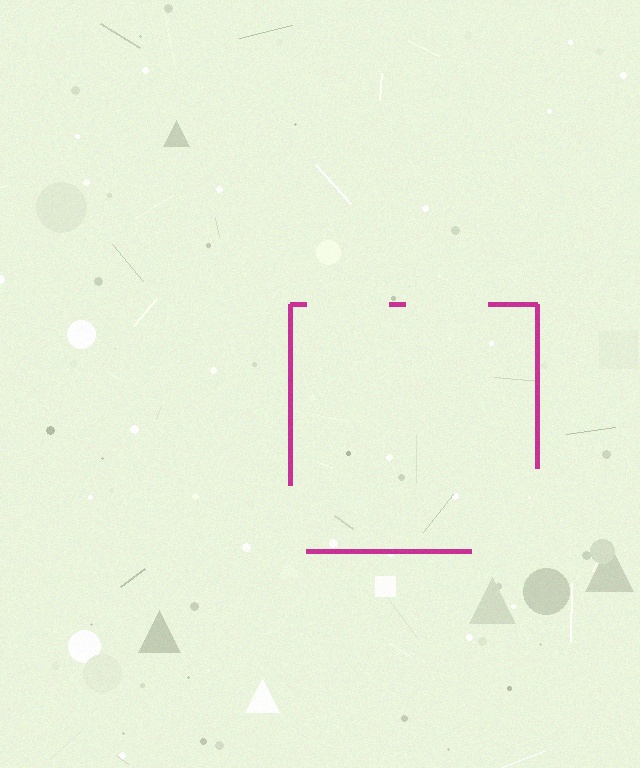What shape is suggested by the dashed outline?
The dashed outline suggests a square.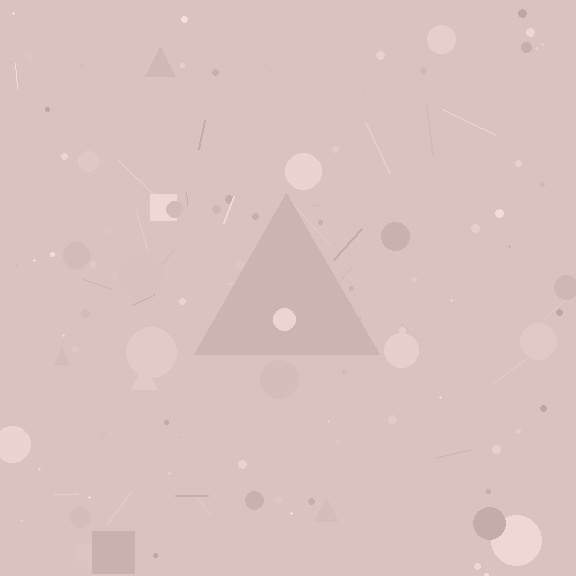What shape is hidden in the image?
A triangle is hidden in the image.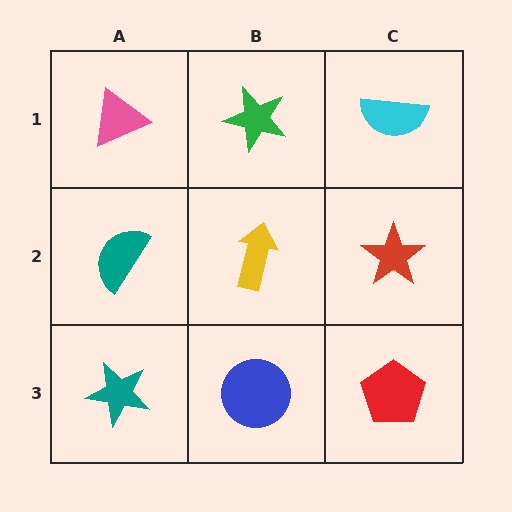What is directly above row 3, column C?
A red star.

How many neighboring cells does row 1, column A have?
2.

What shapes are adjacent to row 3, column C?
A red star (row 2, column C), a blue circle (row 3, column B).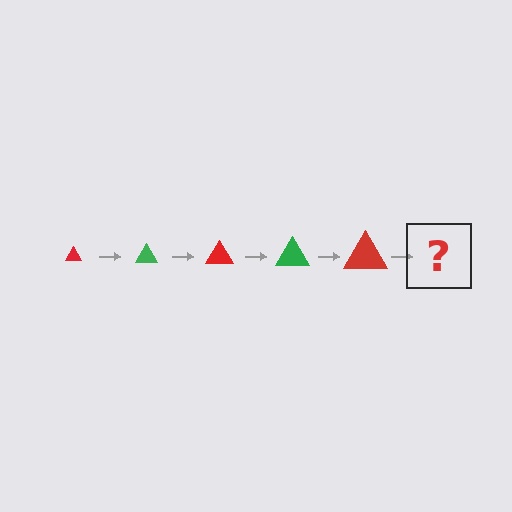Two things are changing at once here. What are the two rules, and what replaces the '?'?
The two rules are that the triangle grows larger each step and the color cycles through red and green. The '?' should be a green triangle, larger than the previous one.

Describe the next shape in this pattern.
It should be a green triangle, larger than the previous one.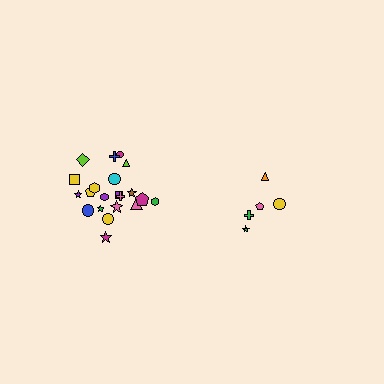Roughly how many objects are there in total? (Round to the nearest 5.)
Roughly 25 objects in total.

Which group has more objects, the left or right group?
The left group.